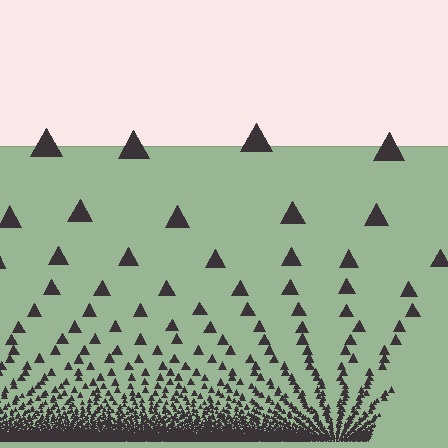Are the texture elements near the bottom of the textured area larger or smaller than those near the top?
Smaller. The gradient is inverted — elements near the bottom are smaller and denser.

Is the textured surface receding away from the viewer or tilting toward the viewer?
The surface appears to tilt toward the viewer. Texture elements get larger and sparser toward the top.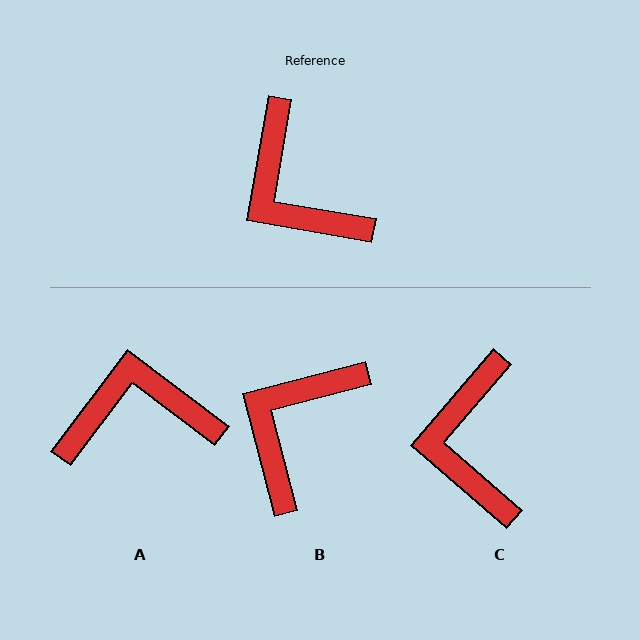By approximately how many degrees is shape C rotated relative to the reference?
Approximately 31 degrees clockwise.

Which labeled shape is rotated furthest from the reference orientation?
A, about 117 degrees away.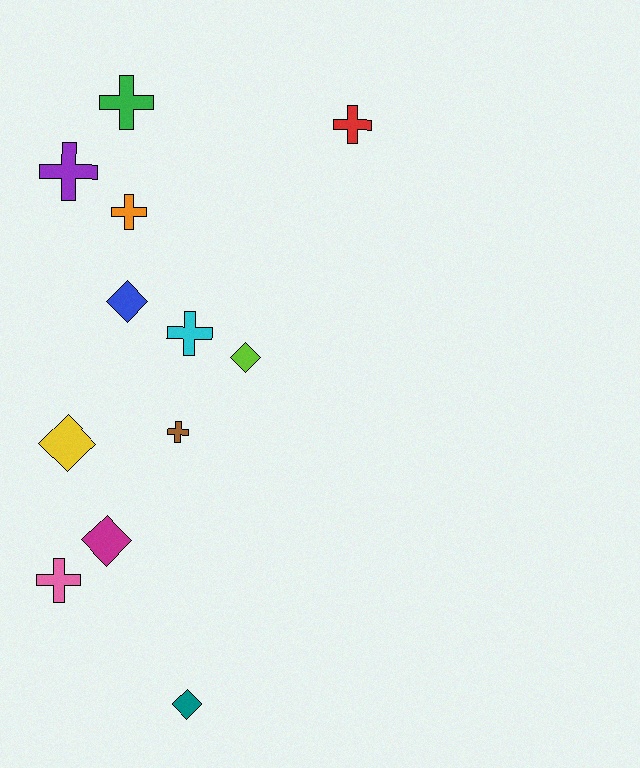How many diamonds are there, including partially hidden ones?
There are 5 diamonds.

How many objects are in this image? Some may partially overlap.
There are 12 objects.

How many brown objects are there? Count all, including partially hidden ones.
There is 1 brown object.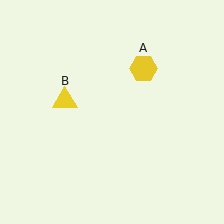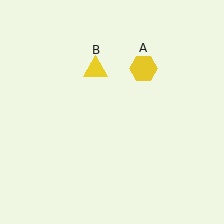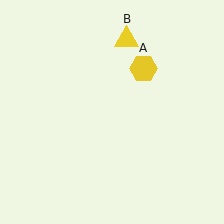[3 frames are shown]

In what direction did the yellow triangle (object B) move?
The yellow triangle (object B) moved up and to the right.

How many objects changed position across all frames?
1 object changed position: yellow triangle (object B).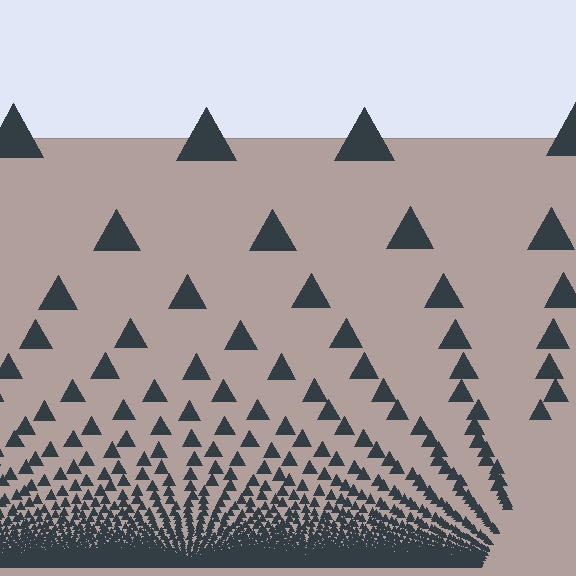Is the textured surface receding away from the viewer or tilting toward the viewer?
The surface appears to tilt toward the viewer. Texture elements get larger and sparser toward the top.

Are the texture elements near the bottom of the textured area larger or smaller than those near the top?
Smaller. The gradient is inverted — elements near the bottom are smaller and denser.